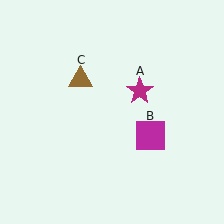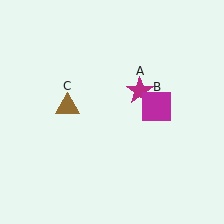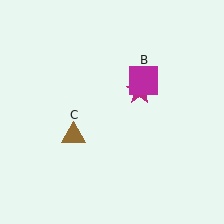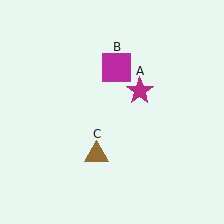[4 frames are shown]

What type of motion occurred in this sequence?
The magenta square (object B), brown triangle (object C) rotated counterclockwise around the center of the scene.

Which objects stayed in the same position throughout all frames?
Magenta star (object A) remained stationary.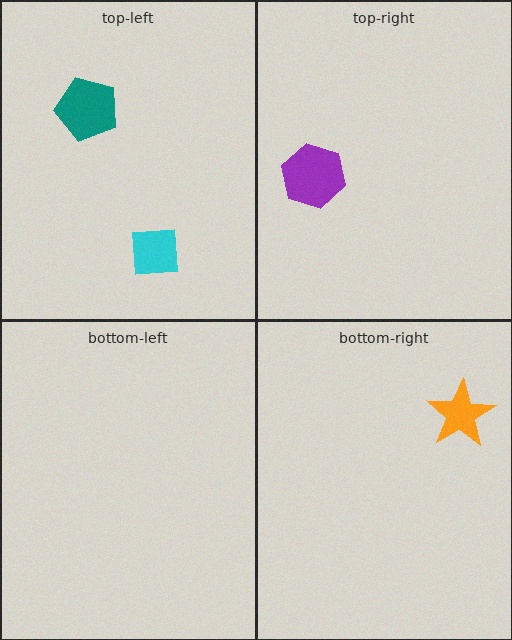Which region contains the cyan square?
The top-left region.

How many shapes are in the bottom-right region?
1.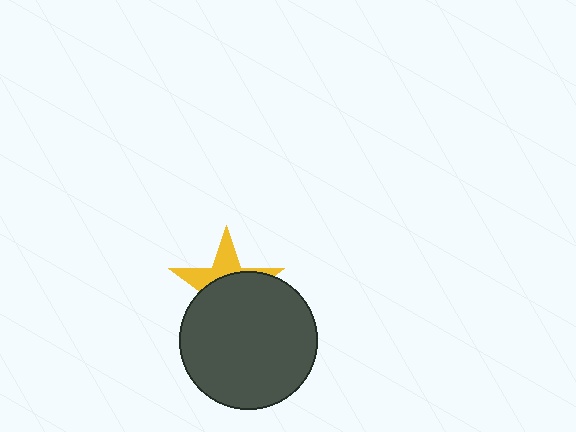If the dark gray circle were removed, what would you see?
You would see the complete yellow star.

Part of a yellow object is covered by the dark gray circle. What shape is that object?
It is a star.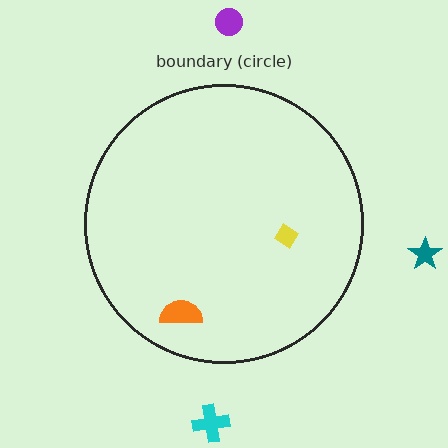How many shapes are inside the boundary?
2 inside, 3 outside.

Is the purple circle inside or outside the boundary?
Outside.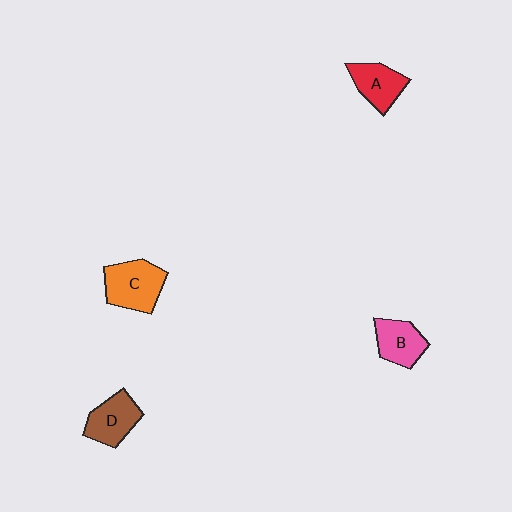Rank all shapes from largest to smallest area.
From largest to smallest: C (orange), D (brown), A (red), B (pink).